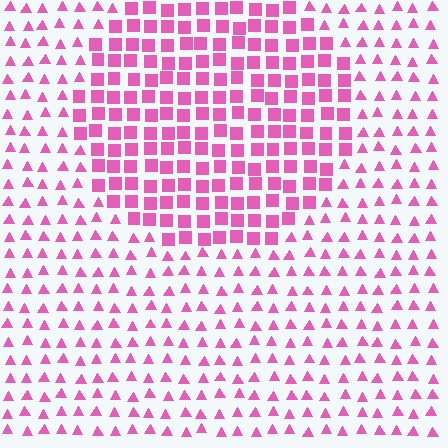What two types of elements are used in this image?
The image uses squares inside the circle region and triangles outside it.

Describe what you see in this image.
The image is filled with small pink elements arranged in a uniform grid. A circle-shaped region contains squares, while the surrounding area contains triangles. The boundary is defined purely by the change in element shape.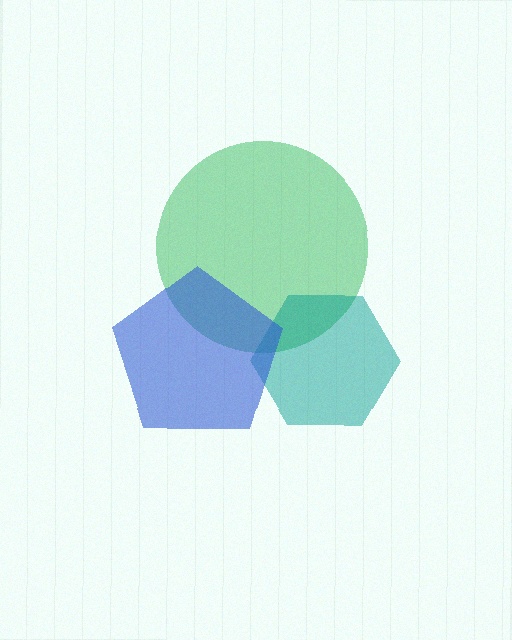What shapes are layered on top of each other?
The layered shapes are: a green circle, a teal hexagon, a blue pentagon.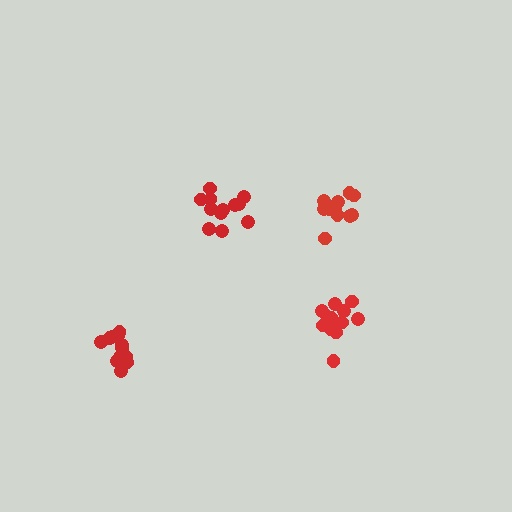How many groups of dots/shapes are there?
There are 4 groups.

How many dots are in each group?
Group 1: 11 dots, Group 2: 15 dots, Group 3: 12 dots, Group 4: 12 dots (50 total).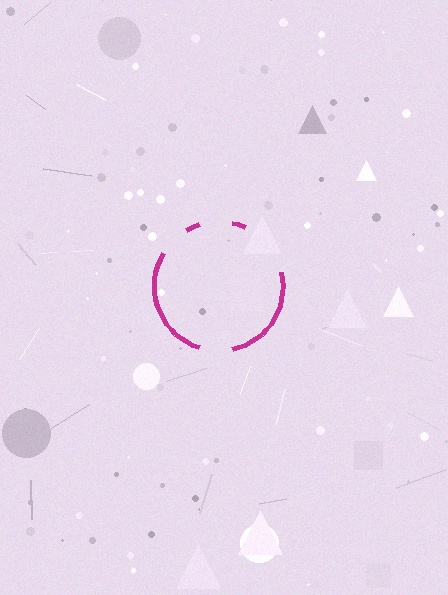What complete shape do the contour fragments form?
The contour fragments form a circle.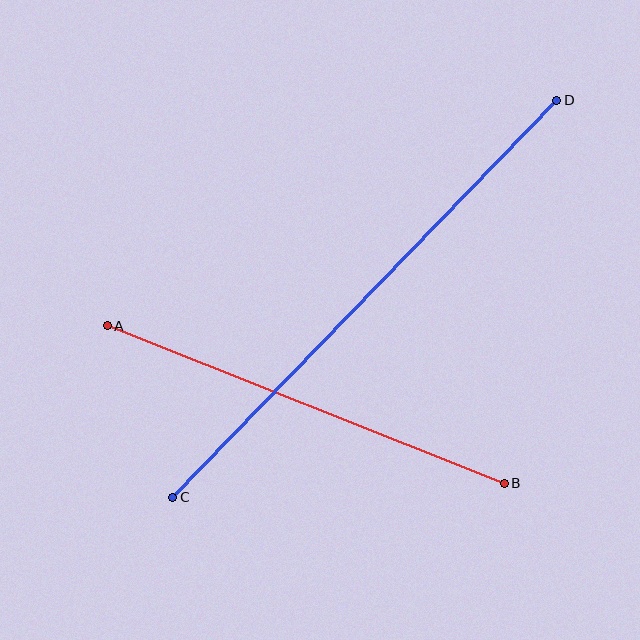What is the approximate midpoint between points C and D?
The midpoint is at approximately (365, 299) pixels.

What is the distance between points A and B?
The distance is approximately 427 pixels.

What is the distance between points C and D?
The distance is approximately 552 pixels.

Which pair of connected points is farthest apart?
Points C and D are farthest apart.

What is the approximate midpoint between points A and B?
The midpoint is at approximately (306, 405) pixels.